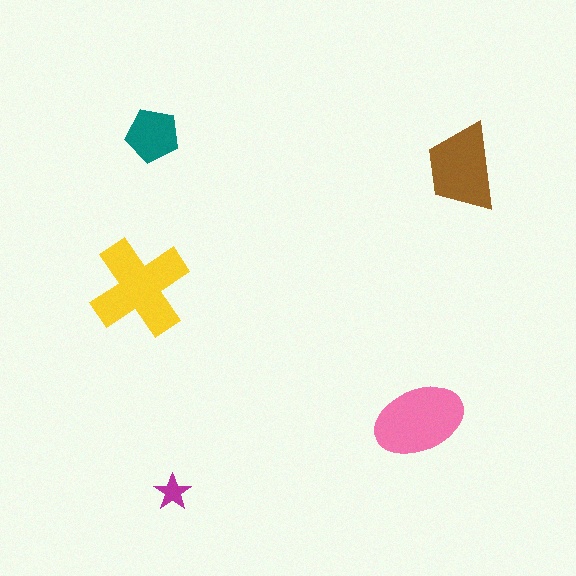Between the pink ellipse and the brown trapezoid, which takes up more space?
The pink ellipse.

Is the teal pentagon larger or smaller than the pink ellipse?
Smaller.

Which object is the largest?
The yellow cross.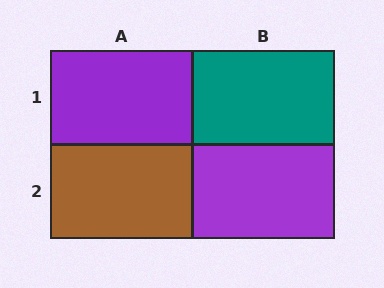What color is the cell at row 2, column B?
Purple.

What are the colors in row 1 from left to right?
Purple, teal.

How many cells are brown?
1 cell is brown.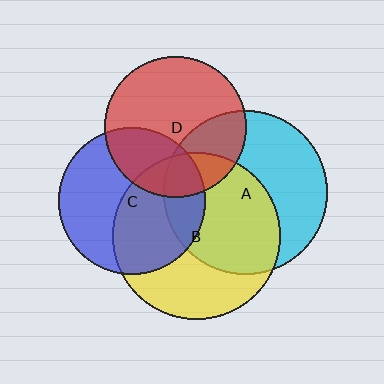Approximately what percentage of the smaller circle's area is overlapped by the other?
Approximately 30%.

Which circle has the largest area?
Circle B (yellow).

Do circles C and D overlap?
Yes.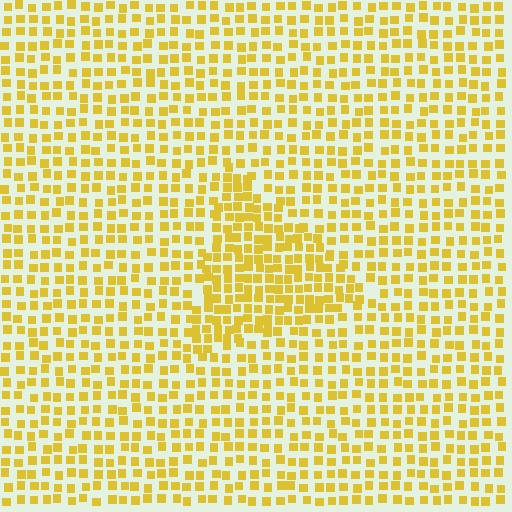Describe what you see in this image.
The image contains small yellow elements arranged at two different densities. A triangle-shaped region is visible where the elements are more densely packed than the surrounding area.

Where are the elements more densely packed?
The elements are more densely packed inside the triangle boundary.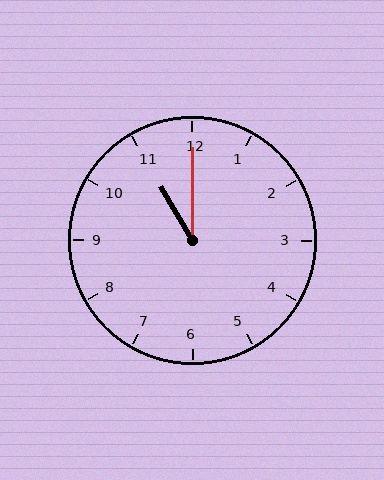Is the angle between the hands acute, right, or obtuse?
It is acute.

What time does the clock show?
11:00.